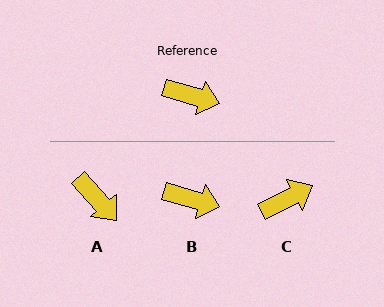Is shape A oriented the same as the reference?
No, it is off by about 33 degrees.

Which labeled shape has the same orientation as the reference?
B.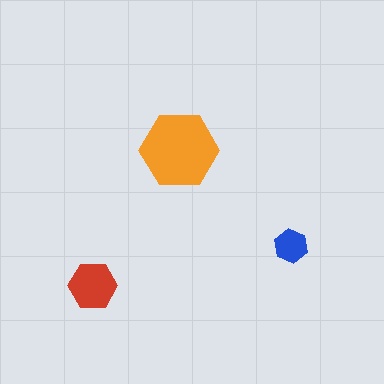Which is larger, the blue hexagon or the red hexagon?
The red one.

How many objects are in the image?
There are 3 objects in the image.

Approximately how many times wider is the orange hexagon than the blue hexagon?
About 2.5 times wider.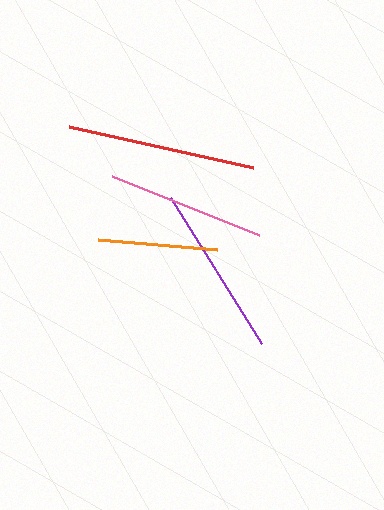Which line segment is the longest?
The red line is the longest at approximately 188 pixels.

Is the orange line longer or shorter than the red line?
The red line is longer than the orange line.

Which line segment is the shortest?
The orange line is the shortest at approximately 119 pixels.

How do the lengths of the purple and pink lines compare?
The purple and pink lines are approximately the same length.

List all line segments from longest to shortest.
From longest to shortest: red, purple, pink, orange.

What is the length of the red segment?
The red segment is approximately 188 pixels long.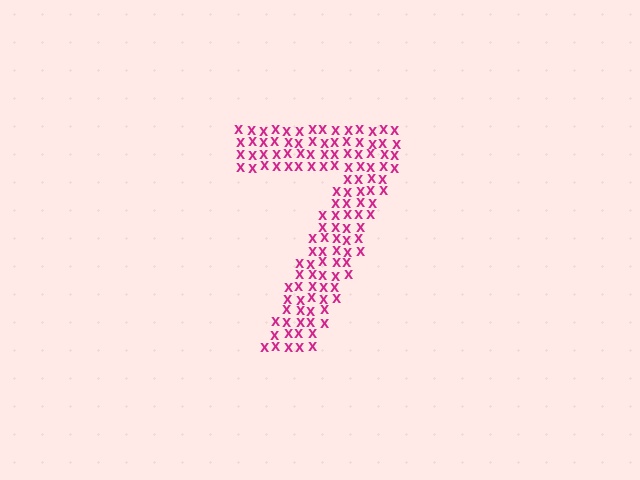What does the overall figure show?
The overall figure shows the digit 7.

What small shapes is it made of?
It is made of small letter X's.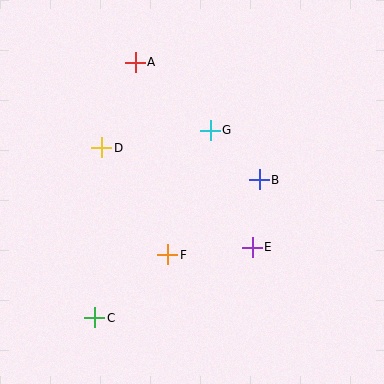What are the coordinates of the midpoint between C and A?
The midpoint between C and A is at (115, 190).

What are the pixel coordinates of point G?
Point G is at (210, 130).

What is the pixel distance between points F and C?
The distance between F and C is 96 pixels.